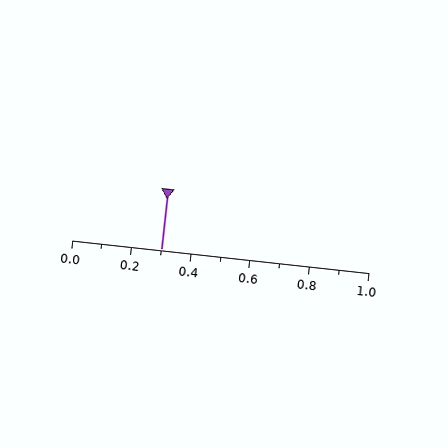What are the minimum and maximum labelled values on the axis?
The axis runs from 0.0 to 1.0.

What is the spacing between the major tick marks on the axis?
The major ticks are spaced 0.2 apart.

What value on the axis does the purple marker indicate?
The marker indicates approximately 0.3.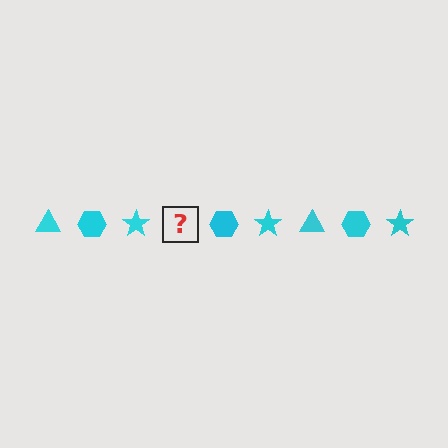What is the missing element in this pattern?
The missing element is a cyan triangle.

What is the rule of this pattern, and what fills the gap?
The rule is that the pattern cycles through triangle, hexagon, star shapes in cyan. The gap should be filled with a cyan triangle.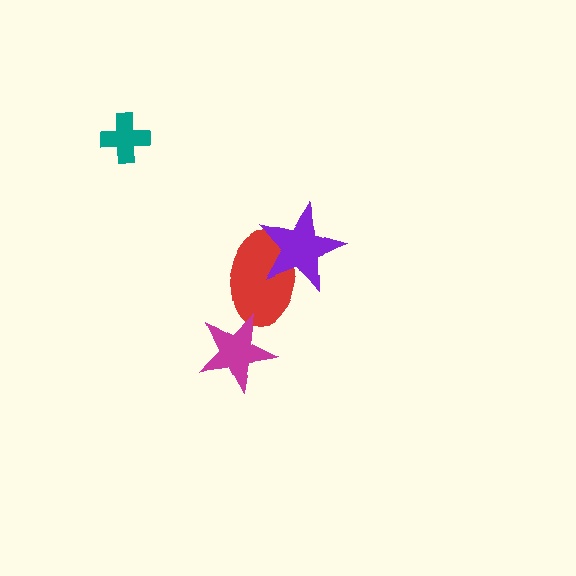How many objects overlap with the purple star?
1 object overlaps with the purple star.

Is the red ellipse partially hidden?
Yes, it is partially covered by another shape.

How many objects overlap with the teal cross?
0 objects overlap with the teal cross.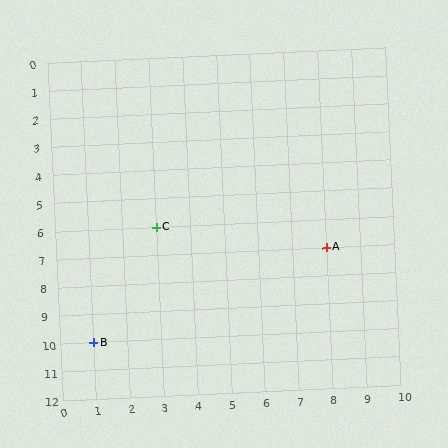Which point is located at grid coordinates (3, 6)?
Point C is at (3, 6).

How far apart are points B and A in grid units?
Points B and A are 7 columns and 3 rows apart (about 7.6 grid units diagonally).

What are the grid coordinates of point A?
Point A is at grid coordinates (8, 7).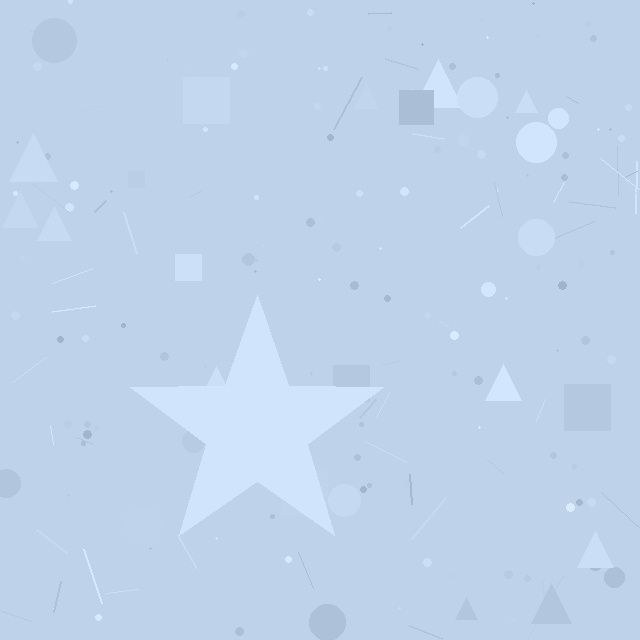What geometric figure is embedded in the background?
A star is embedded in the background.